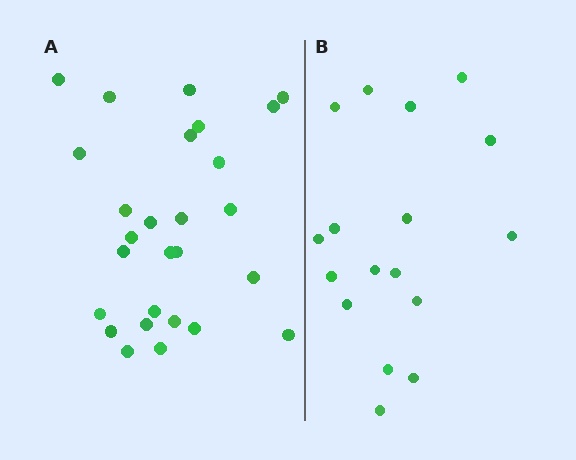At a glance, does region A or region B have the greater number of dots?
Region A (the left region) has more dots.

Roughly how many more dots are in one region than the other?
Region A has roughly 10 or so more dots than region B.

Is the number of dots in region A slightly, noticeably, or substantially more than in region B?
Region A has substantially more. The ratio is roughly 1.6 to 1.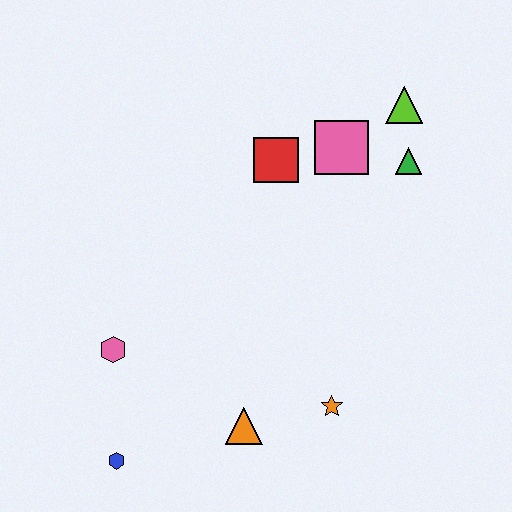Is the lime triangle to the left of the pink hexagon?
No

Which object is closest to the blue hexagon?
The pink hexagon is closest to the blue hexagon.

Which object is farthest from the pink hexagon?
The lime triangle is farthest from the pink hexagon.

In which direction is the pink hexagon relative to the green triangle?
The pink hexagon is to the left of the green triangle.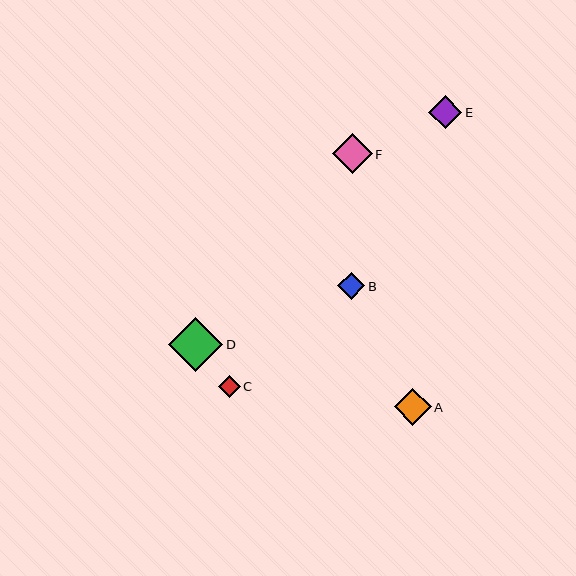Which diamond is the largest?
Diamond D is the largest with a size of approximately 54 pixels.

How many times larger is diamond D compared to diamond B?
Diamond D is approximately 2.0 times the size of diamond B.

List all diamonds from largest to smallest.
From largest to smallest: D, F, A, E, B, C.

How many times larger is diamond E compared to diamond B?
Diamond E is approximately 1.2 times the size of diamond B.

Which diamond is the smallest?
Diamond C is the smallest with a size of approximately 21 pixels.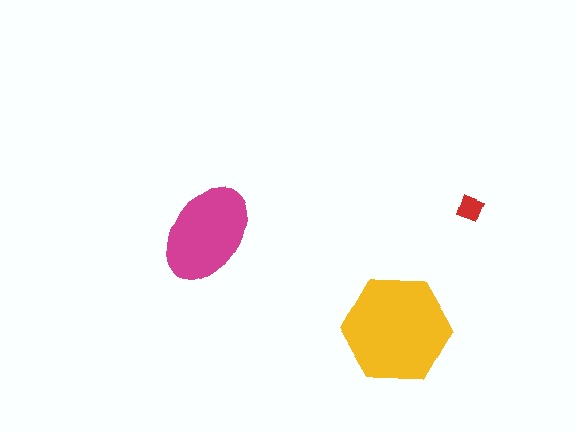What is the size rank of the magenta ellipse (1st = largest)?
2nd.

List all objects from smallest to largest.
The red diamond, the magenta ellipse, the yellow hexagon.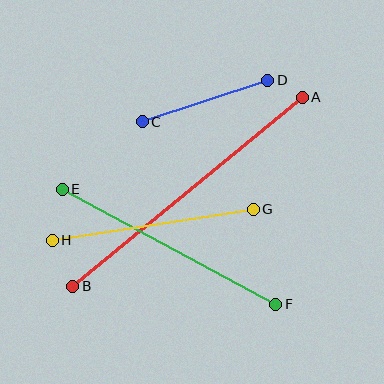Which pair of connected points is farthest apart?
Points A and B are farthest apart.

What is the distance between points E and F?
The distance is approximately 243 pixels.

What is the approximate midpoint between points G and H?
The midpoint is at approximately (153, 225) pixels.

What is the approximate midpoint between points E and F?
The midpoint is at approximately (169, 247) pixels.